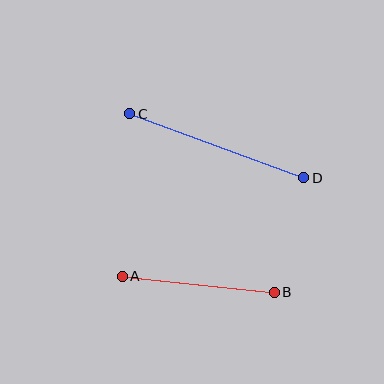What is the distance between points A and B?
The distance is approximately 153 pixels.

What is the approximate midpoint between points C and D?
The midpoint is at approximately (217, 146) pixels.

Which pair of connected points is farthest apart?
Points C and D are farthest apart.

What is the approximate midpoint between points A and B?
The midpoint is at approximately (198, 284) pixels.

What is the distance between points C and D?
The distance is approximately 185 pixels.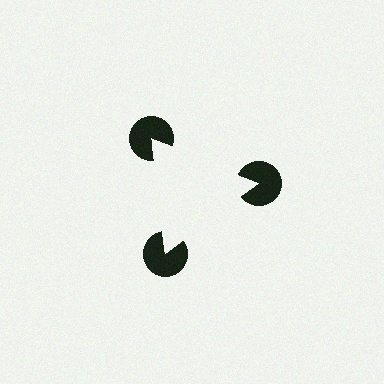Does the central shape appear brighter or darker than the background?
It typically appears slightly brighter than the background, even though no actual brightness change is drawn.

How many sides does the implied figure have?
3 sides.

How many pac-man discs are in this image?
There are 3 — one at each vertex of the illusory triangle.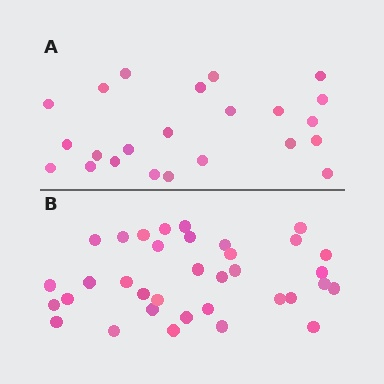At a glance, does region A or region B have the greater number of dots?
Region B (the bottom region) has more dots.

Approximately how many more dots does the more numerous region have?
Region B has roughly 12 or so more dots than region A.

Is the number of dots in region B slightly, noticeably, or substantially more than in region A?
Region B has substantially more. The ratio is roughly 1.5 to 1.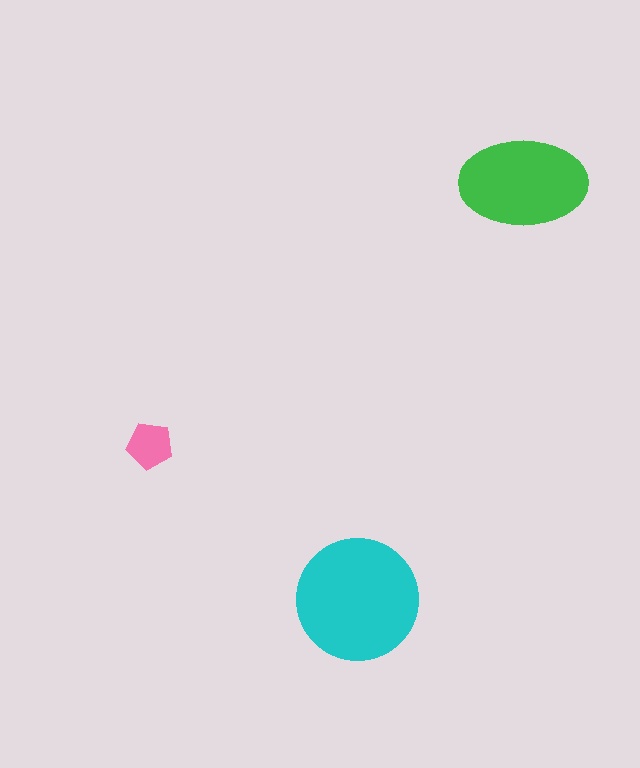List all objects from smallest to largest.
The pink pentagon, the green ellipse, the cyan circle.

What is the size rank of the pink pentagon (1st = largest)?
3rd.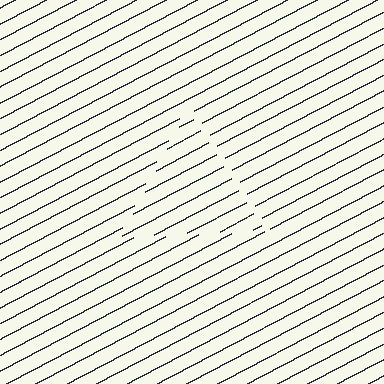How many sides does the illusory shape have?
3 sides — the line-ends trace a triangle.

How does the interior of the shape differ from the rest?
The interior of the shape contains the same grating, shifted by half a period — the contour is defined by the phase discontinuity where line-ends from the inner and outer gratings abut.